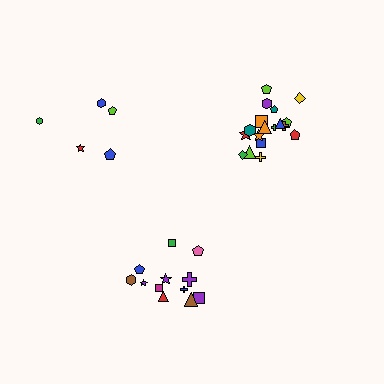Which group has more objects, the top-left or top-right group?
The top-right group.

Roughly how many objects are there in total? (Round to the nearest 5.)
Roughly 35 objects in total.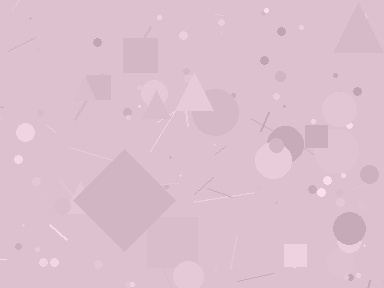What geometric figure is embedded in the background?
A diamond is embedded in the background.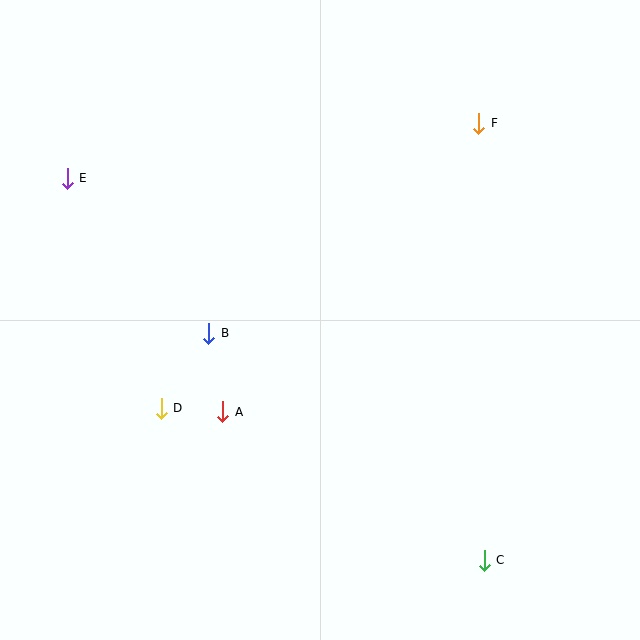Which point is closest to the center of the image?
Point B at (209, 333) is closest to the center.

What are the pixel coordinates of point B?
Point B is at (209, 333).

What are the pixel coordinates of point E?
Point E is at (67, 178).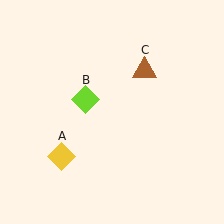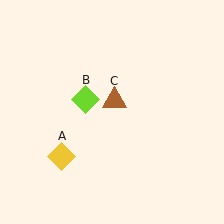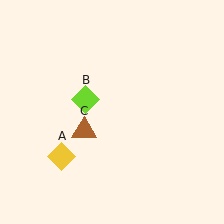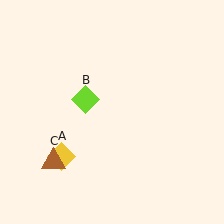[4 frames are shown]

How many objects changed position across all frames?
1 object changed position: brown triangle (object C).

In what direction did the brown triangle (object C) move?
The brown triangle (object C) moved down and to the left.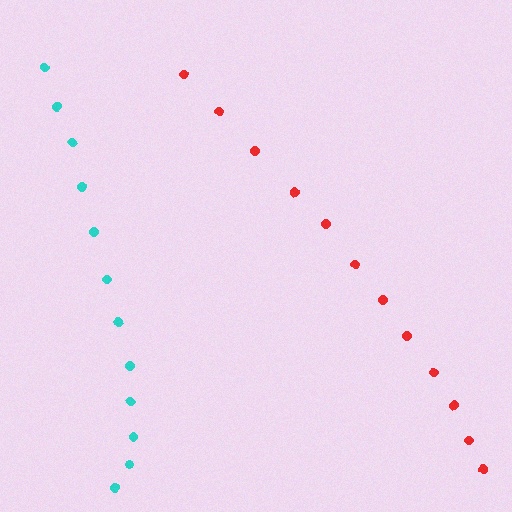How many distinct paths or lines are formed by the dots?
There are 2 distinct paths.